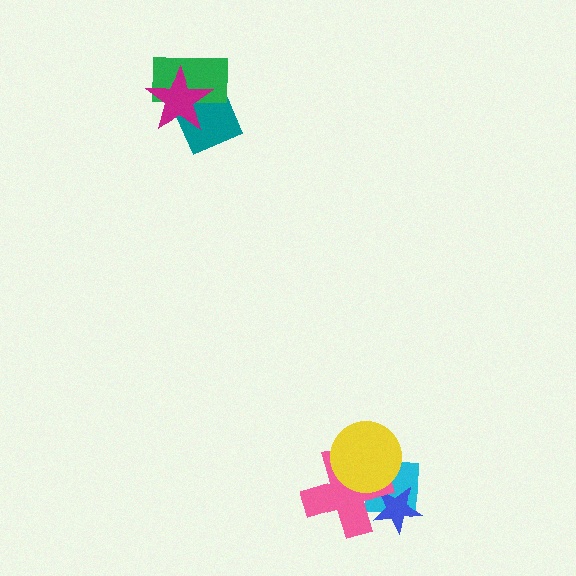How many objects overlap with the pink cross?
3 objects overlap with the pink cross.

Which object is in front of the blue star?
The pink cross is in front of the blue star.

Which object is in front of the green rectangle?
The magenta star is in front of the green rectangle.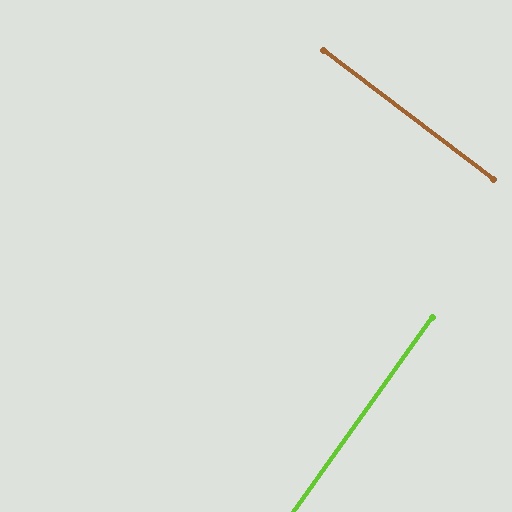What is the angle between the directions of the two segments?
Approximately 88 degrees.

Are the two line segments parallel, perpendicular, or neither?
Perpendicular — they meet at approximately 88°.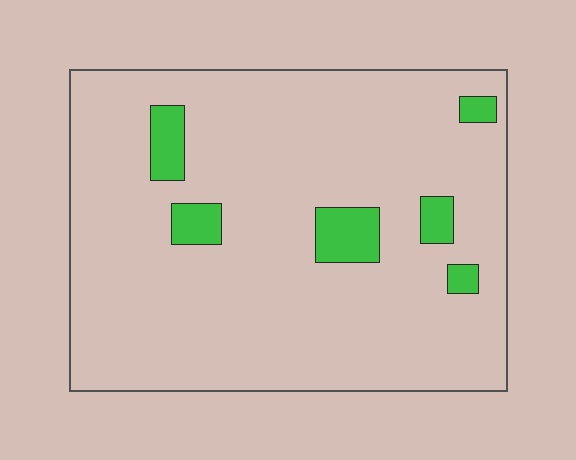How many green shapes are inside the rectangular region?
6.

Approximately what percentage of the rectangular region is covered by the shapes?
Approximately 10%.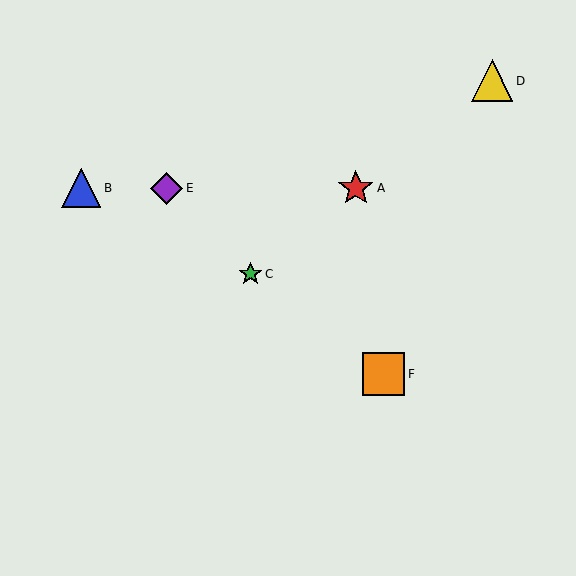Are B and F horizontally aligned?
No, B is at y≈188 and F is at y≈374.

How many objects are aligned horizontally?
3 objects (A, B, E) are aligned horizontally.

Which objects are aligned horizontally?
Objects A, B, E are aligned horizontally.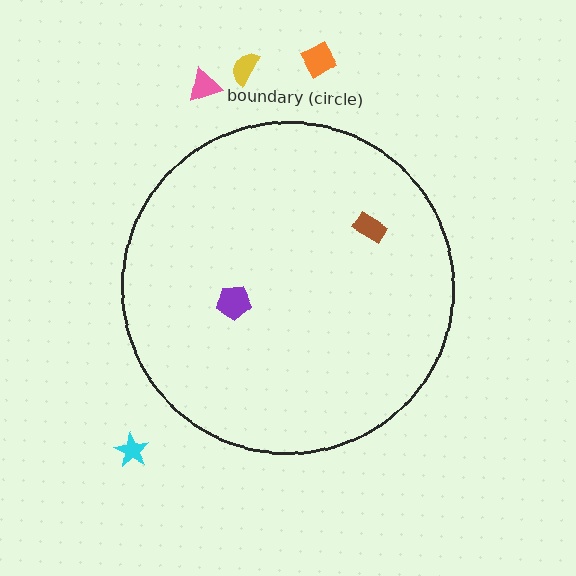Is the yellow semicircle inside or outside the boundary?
Outside.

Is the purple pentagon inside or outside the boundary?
Inside.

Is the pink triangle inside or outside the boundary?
Outside.